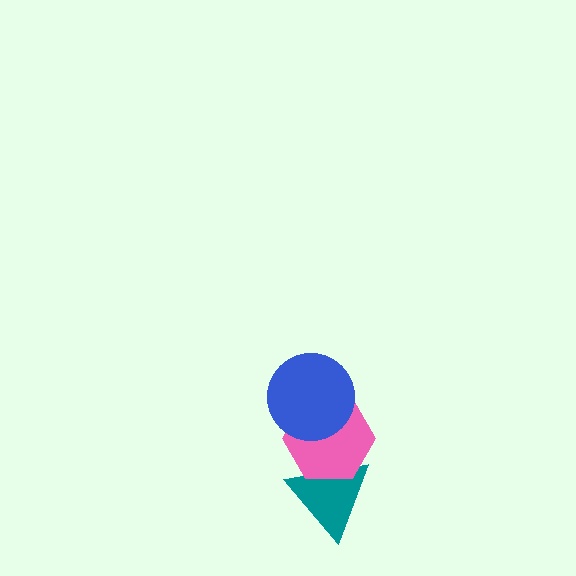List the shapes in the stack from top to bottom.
From top to bottom: the blue circle, the pink hexagon, the teal triangle.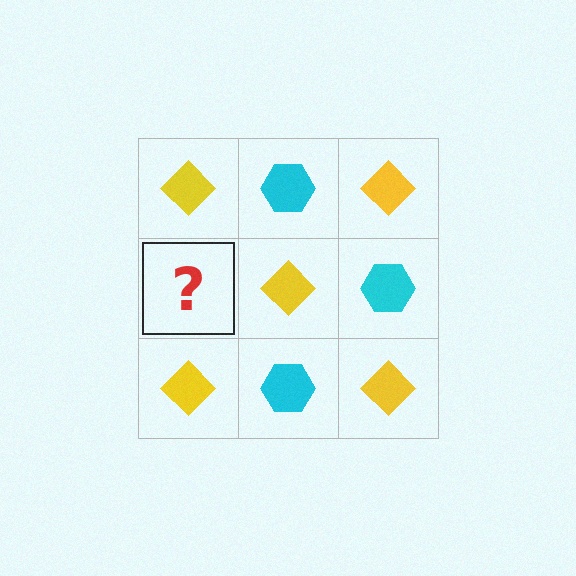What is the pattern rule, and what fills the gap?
The rule is that it alternates yellow diamond and cyan hexagon in a checkerboard pattern. The gap should be filled with a cyan hexagon.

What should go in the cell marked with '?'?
The missing cell should contain a cyan hexagon.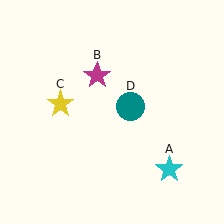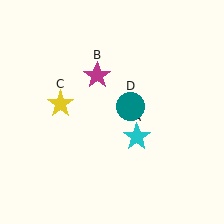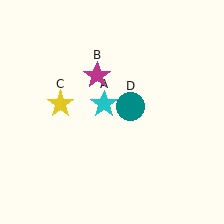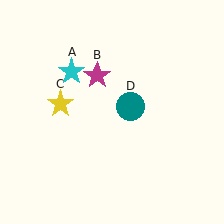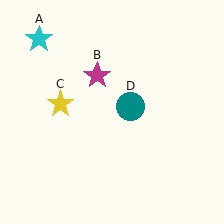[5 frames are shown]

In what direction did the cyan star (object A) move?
The cyan star (object A) moved up and to the left.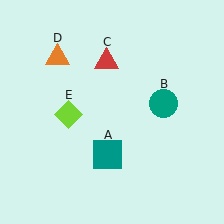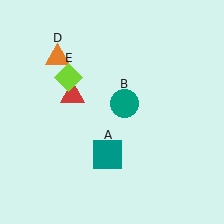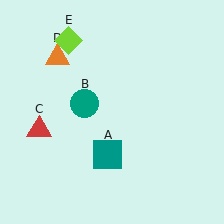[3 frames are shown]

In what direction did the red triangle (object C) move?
The red triangle (object C) moved down and to the left.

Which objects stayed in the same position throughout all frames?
Teal square (object A) and orange triangle (object D) remained stationary.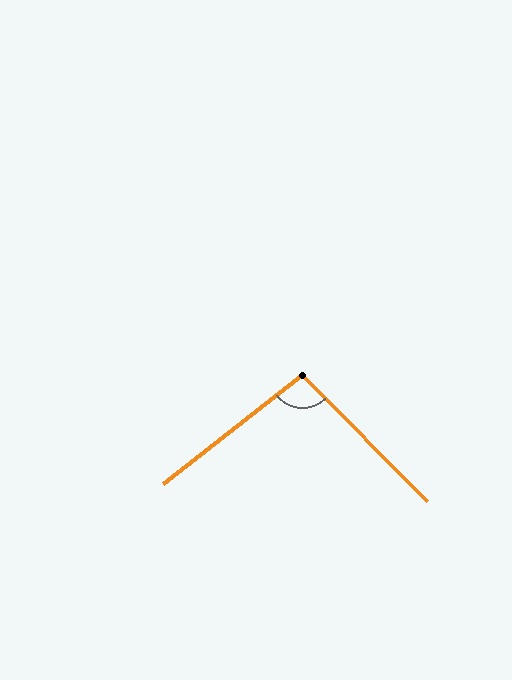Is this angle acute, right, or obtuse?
It is obtuse.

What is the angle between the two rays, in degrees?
Approximately 97 degrees.